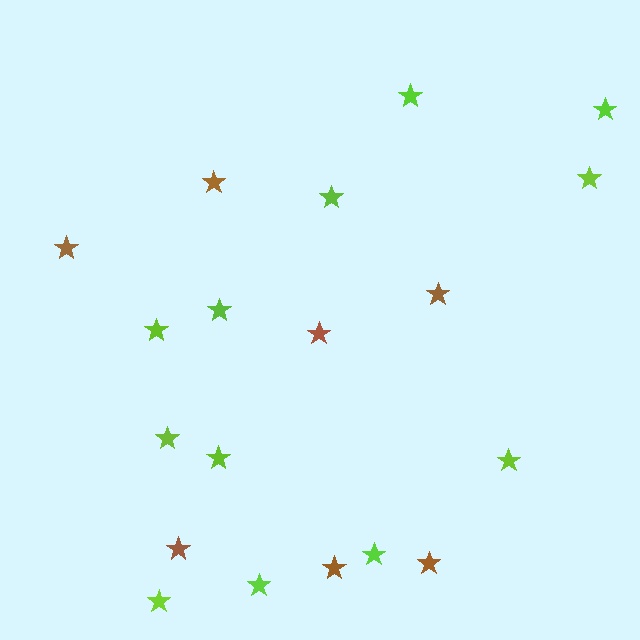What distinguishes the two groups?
There are 2 groups: one group of lime stars (12) and one group of brown stars (7).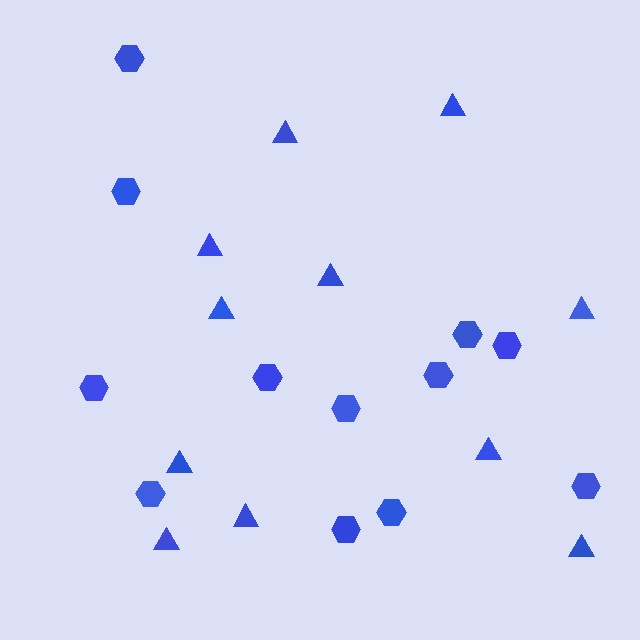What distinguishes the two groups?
There are 2 groups: one group of triangles (11) and one group of hexagons (12).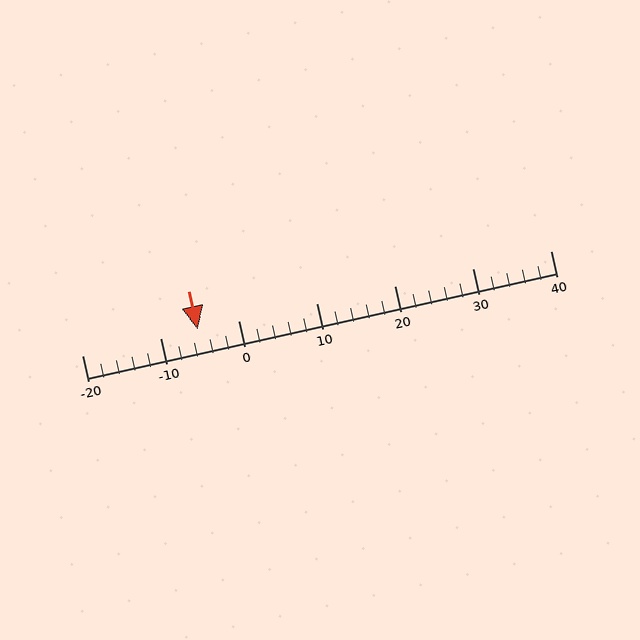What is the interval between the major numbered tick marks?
The major tick marks are spaced 10 units apart.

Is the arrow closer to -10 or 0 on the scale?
The arrow is closer to -10.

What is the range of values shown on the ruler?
The ruler shows values from -20 to 40.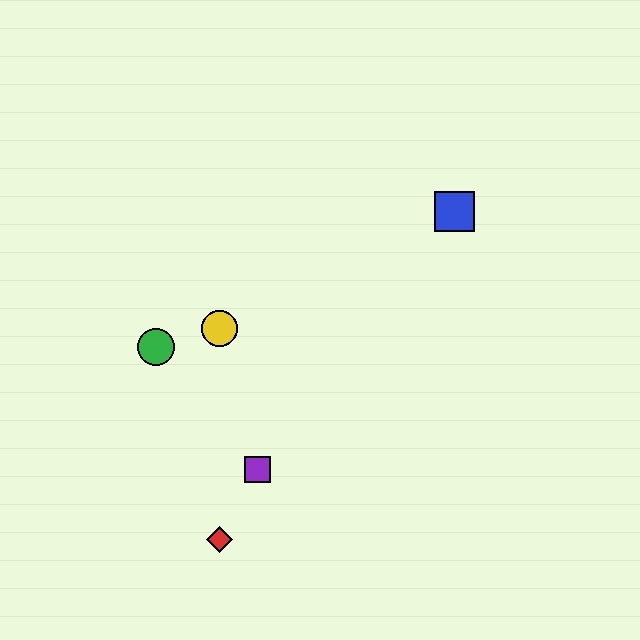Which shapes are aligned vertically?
The red diamond, the yellow circle are aligned vertically.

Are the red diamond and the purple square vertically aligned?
No, the red diamond is at x≈220 and the purple square is at x≈258.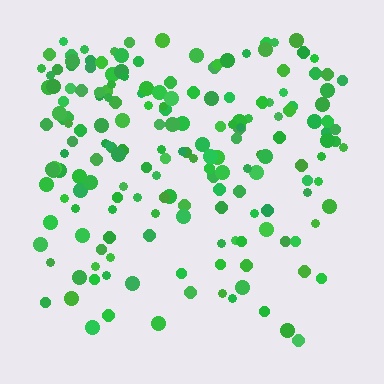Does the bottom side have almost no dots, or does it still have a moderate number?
Still a moderate number, just noticeably fewer than the top.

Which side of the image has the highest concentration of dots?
The top.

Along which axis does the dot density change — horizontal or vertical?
Vertical.